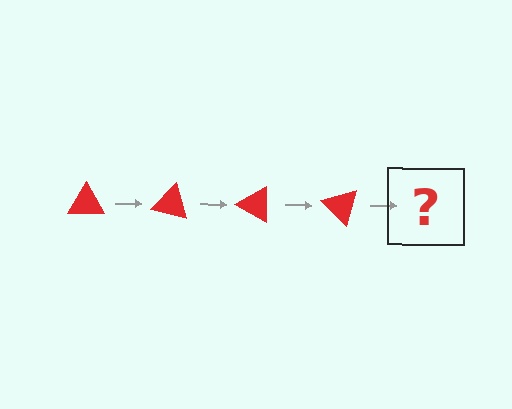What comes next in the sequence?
The next element should be a red triangle rotated 60 degrees.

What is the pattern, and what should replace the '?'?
The pattern is that the triangle rotates 15 degrees each step. The '?' should be a red triangle rotated 60 degrees.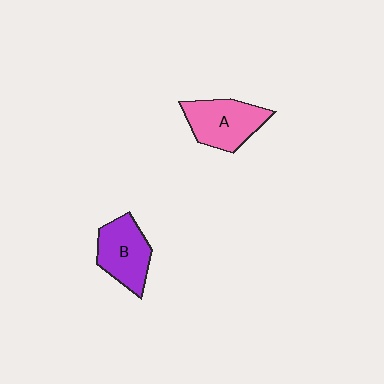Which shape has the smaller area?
Shape B (purple).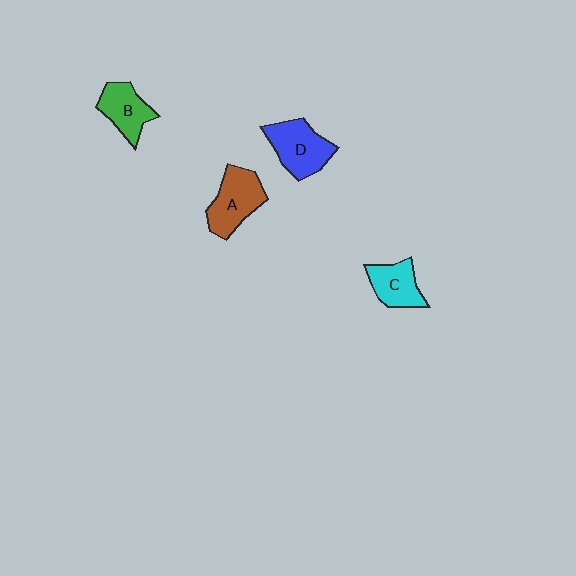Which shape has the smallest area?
Shape C (cyan).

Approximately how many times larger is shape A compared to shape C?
Approximately 1.3 times.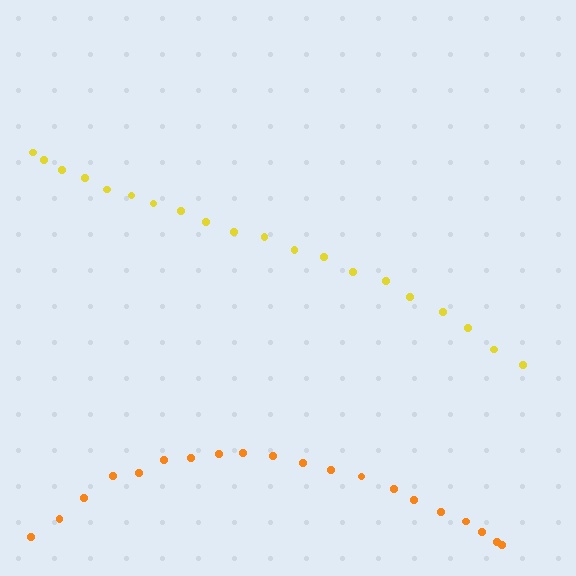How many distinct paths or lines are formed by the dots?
There are 2 distinct paths.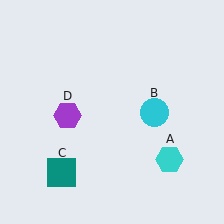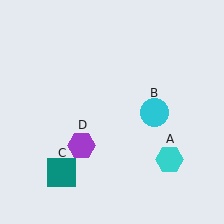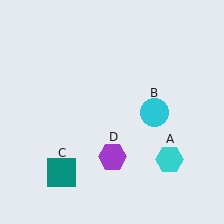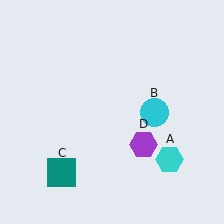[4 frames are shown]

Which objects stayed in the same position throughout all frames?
Cyan hexagon (object A) and cyan circle (object B) and teal square (object C) remained stationary.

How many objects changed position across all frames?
1 object changed position: purple hexagon (object D).